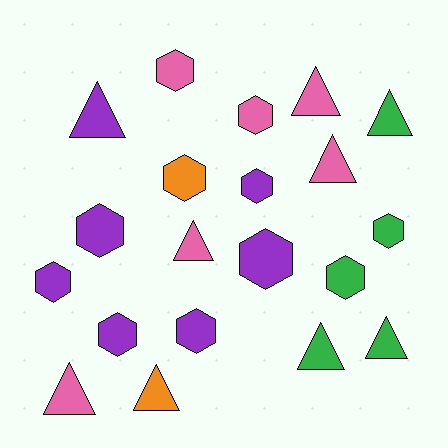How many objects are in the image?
There are 20 objects.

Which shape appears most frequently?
Hexagon, with 11 objects.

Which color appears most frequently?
Purple, with 7 objects.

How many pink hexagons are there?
There are 2 pink hexagons.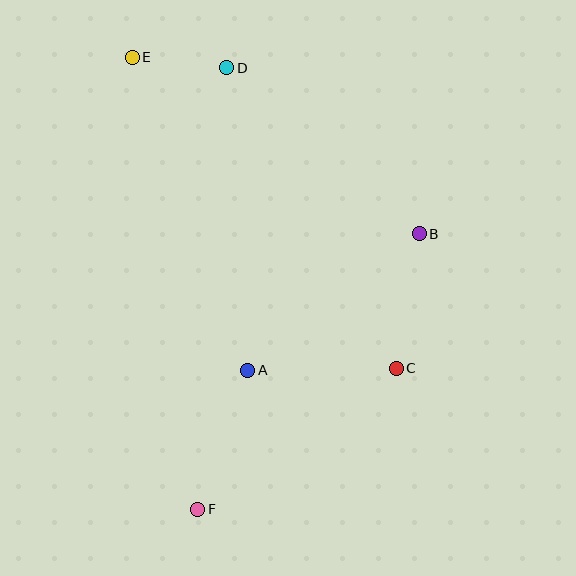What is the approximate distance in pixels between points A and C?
The distance between A and C is approximately 149 pixels.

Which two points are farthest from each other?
Points E and F are farthest from each other.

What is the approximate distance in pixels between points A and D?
The distance between A and D is approximately 303 pixels.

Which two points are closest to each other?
Points D and E are closest to each other.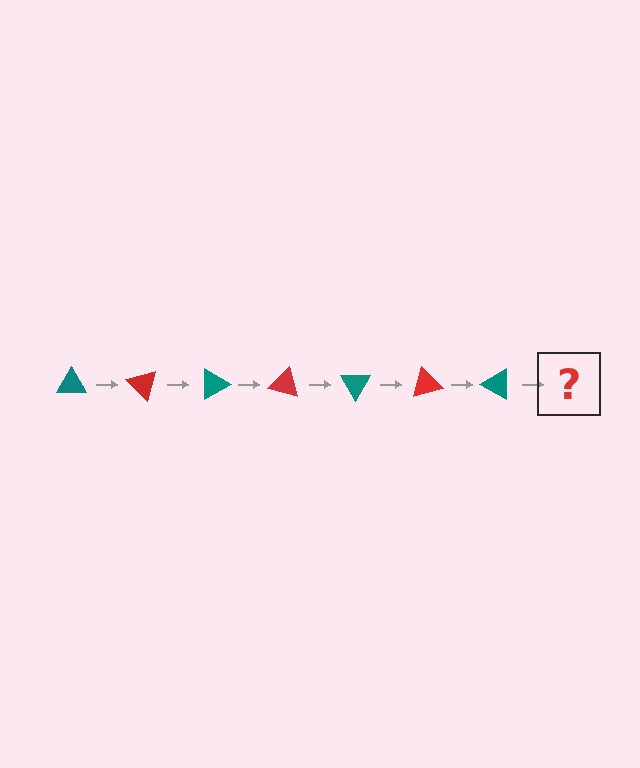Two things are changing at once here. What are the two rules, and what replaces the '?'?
The two rules are that it rotates 45 degrees each step and the color cycles through teal and red. The '?' should be a red triangle, rotated 315 degrees from the start.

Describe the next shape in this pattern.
It should be a red triangle, rotated 315 degrees from the start.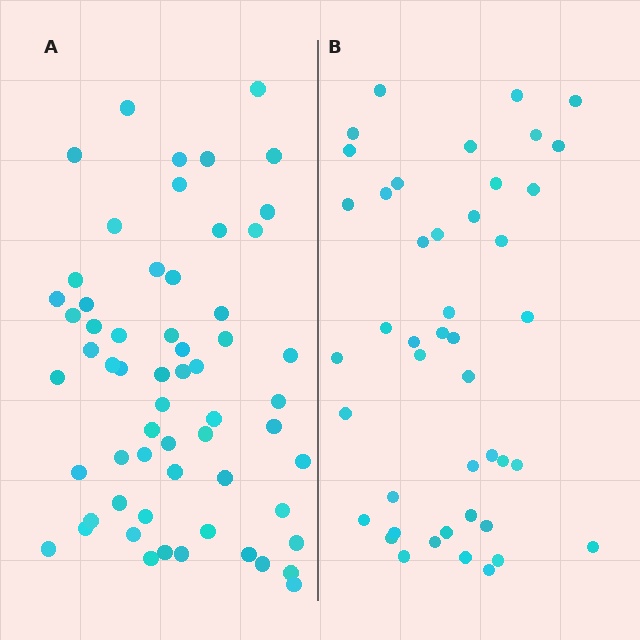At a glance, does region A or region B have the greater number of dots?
Region A (the left region) has more dots.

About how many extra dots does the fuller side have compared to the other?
Region A has approximately 15 more dots than region B.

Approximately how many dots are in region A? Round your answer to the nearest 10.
About 60 dots.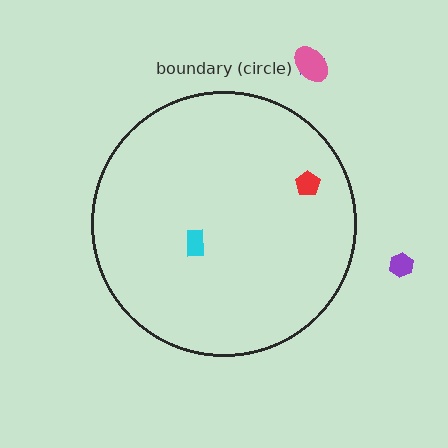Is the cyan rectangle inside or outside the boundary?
Inside.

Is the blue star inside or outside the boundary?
Outside.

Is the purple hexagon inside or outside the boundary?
Outside.